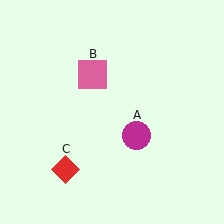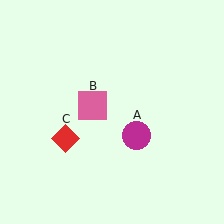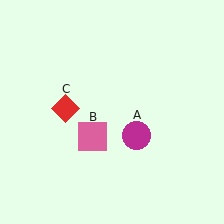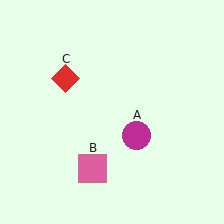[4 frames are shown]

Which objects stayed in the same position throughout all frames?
Magenta circle (object A) remained stationary.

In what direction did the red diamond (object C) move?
The red diamond (object C) moved up.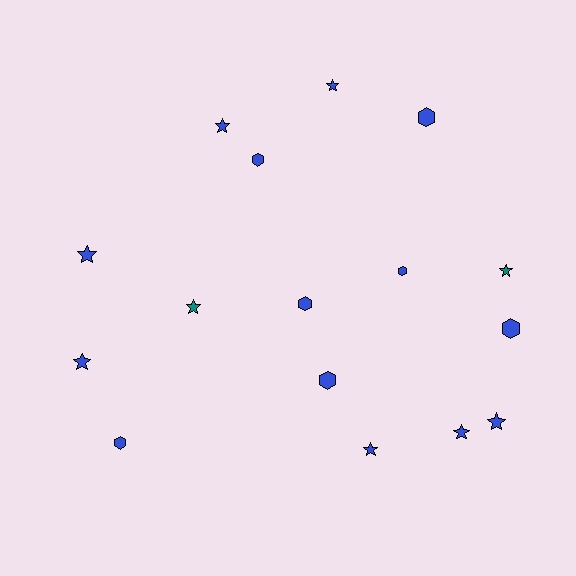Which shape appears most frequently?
Star, with 9 objects.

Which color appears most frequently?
Blue, with 14 objects.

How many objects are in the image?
There are 16 objects.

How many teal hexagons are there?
There are no teal hexagons.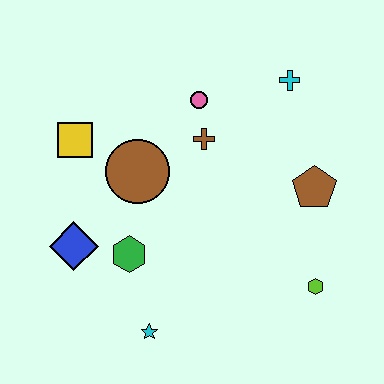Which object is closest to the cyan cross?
The pink circle is closest to the cyan cross.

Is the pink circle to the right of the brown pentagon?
No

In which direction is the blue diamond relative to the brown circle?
The blue diamond is below the brown circle.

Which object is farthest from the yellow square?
The lime hexagon is farthest from the yellow square.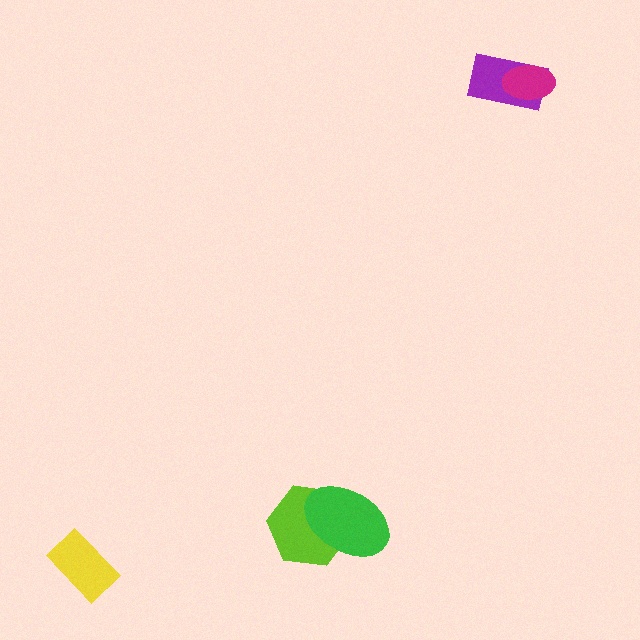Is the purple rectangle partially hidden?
Yes, it is partially covered by another shape.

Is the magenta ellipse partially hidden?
No, no other shape covers it.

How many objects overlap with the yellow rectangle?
0 objects overlap with the yellow rectangle.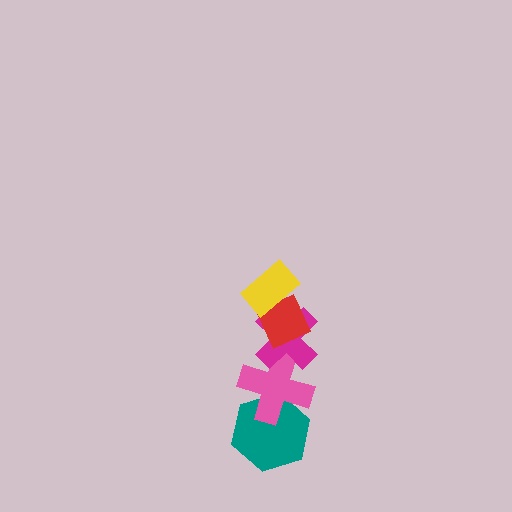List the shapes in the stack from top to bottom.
From top to bottom: the yellow rectangle, the red diamond, the magenta cross, the pink cross, the teal hexagon.